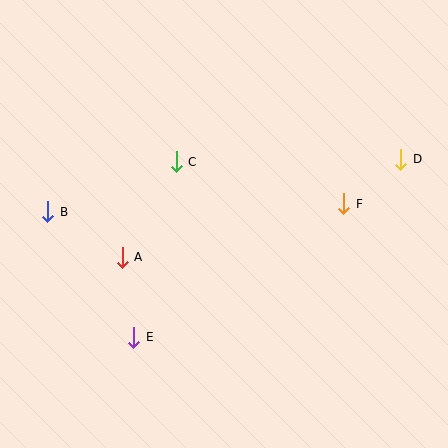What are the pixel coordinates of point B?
Point B is at (48, 212).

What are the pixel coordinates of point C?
Point C is at (176, 162).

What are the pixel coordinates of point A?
Point A is at (122, 257).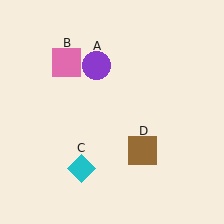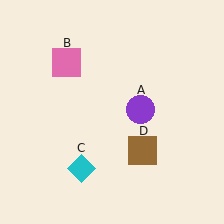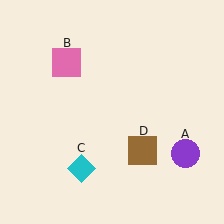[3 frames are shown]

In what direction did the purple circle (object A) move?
The purple circle (object A) moved down and to the right.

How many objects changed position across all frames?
1 object changed position: purple circle (object A).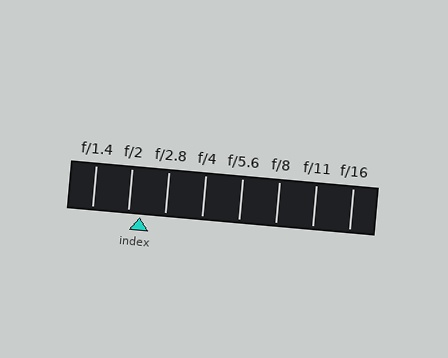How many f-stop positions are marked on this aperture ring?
There are 8 f-stop positions marked.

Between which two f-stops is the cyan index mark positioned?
The index mark is between f/2 and f/2.8.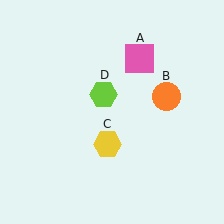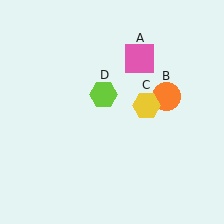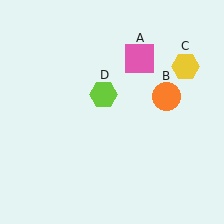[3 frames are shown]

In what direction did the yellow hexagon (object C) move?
The yellow hexagon (object C) moved up and to the right.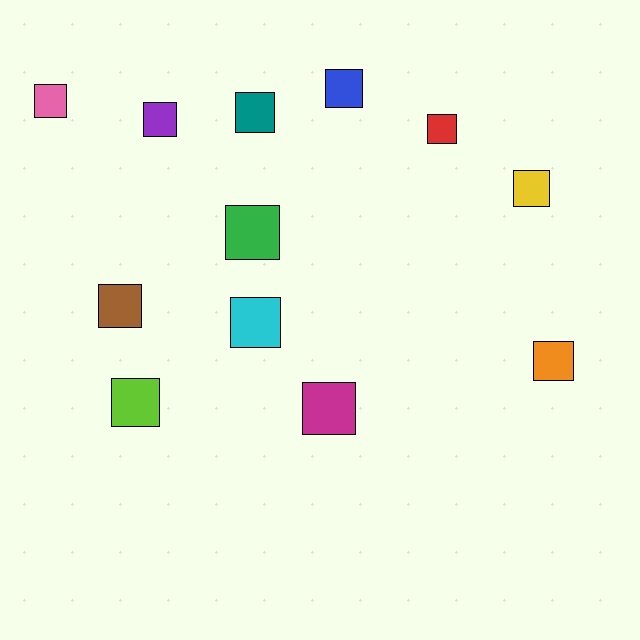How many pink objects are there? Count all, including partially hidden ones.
There is 1 pink object.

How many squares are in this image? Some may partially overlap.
There are 12 squares.